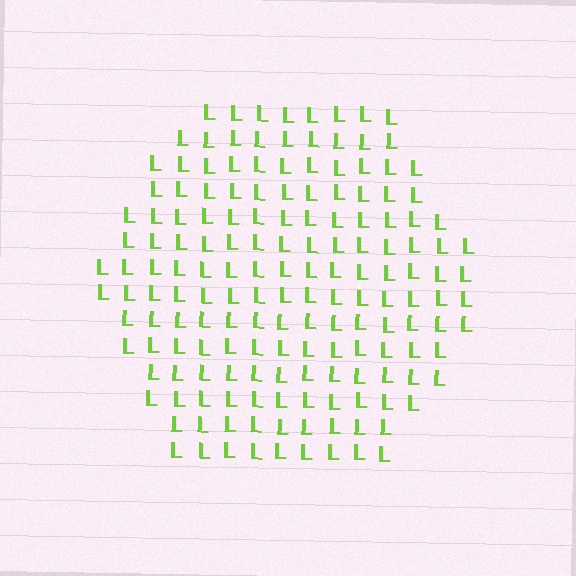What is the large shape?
The large shape is a hexagon.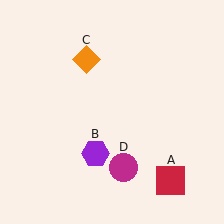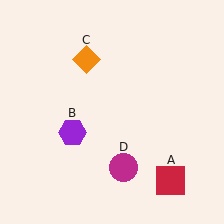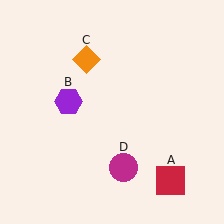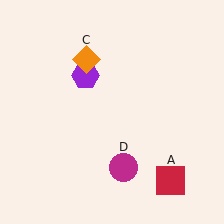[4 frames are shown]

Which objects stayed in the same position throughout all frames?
Red square (object A) and orange diamond (object C) and magenta circle (object D) remained stationary.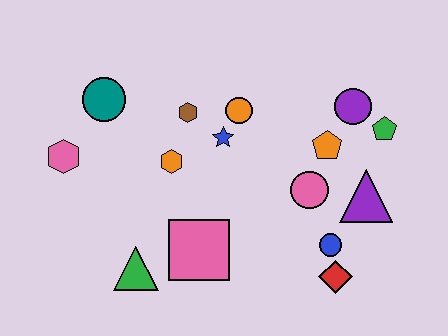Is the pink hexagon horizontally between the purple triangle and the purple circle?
No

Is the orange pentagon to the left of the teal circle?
No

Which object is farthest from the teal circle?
The red diamond is farthest from the teal circle.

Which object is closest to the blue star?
The orange circle is closest to the blue star.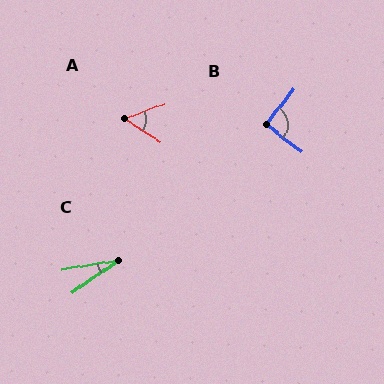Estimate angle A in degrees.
Approximately 54 degrees.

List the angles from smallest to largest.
C (26°), A (54°), B (89°).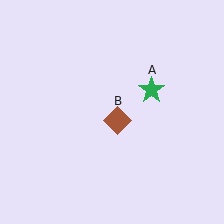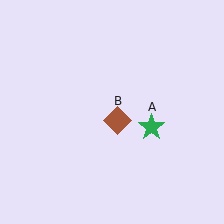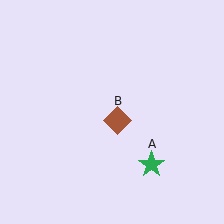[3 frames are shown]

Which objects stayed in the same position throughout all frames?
Brown diamond (object B) remained stationary.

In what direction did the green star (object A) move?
The green star (object A) moved down.